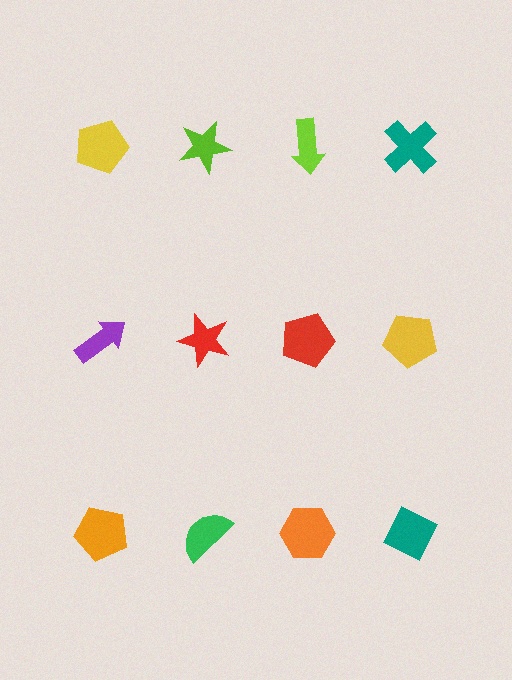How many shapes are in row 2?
4 shapes.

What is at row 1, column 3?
A lime arrow.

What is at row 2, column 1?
A purple arrow.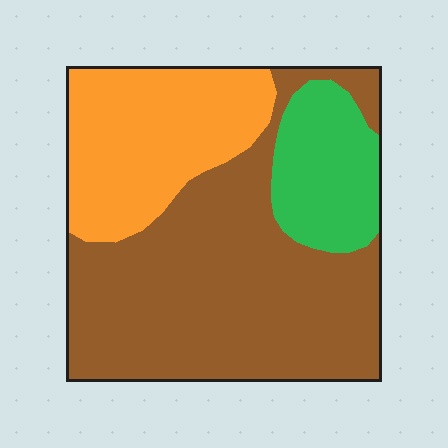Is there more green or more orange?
Orange.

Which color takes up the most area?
Brown, at roughly 55%.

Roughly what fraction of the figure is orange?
Orange takes up about one quarter (1/4) of the figure.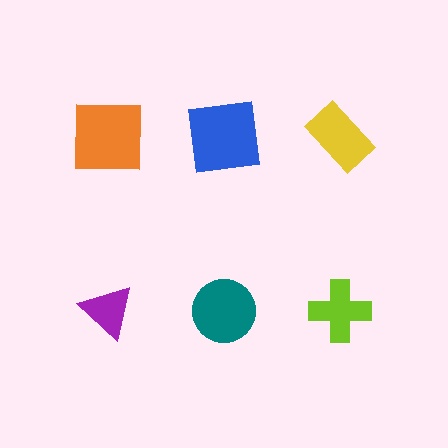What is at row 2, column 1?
A purple triangle.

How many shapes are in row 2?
3 shapes.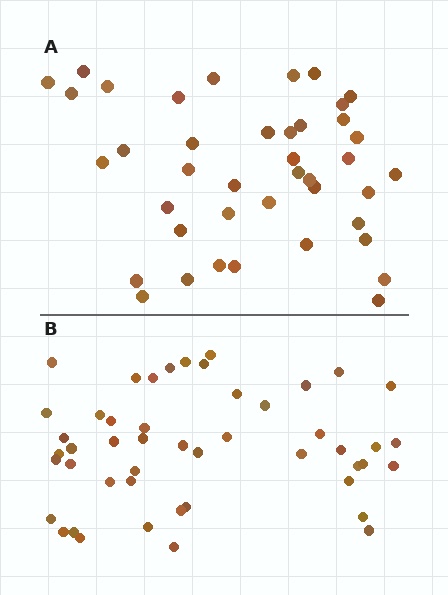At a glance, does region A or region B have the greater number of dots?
Region B (the bottom region) has more dots.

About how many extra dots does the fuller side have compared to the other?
Region B has roughly 8 or so more dots than region A.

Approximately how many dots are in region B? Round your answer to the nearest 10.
About 50 dots. (The exact count is 48, which rounds to 50.)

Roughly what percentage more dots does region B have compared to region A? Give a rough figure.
About 15% more.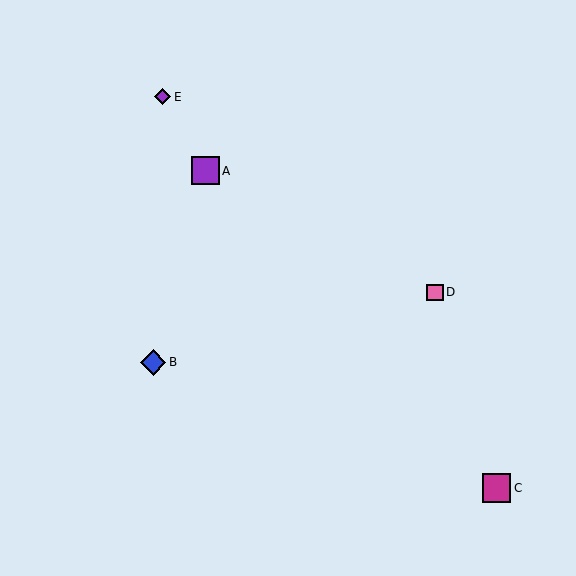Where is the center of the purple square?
The center of the purple square is at (206, 171).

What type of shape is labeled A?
Shape A is a purple square.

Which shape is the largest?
The magenta square (labeled C) is the largest.